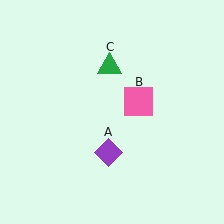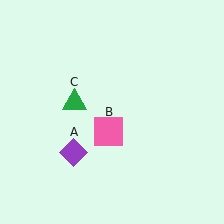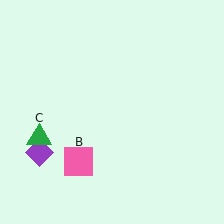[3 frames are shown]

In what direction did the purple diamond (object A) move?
The purple diamond (object A) moved left.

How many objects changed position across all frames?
3 objects changed position: purple diamond (object A), pink square (object B), green triangle (object C).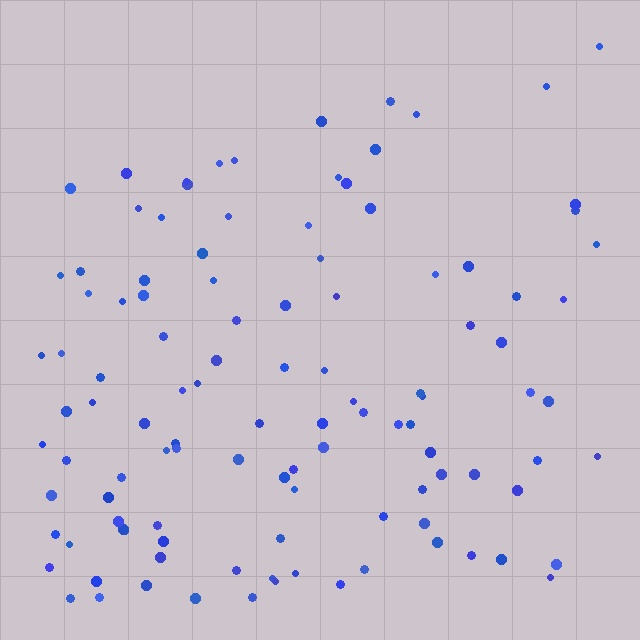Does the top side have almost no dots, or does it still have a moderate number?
Still a moderate number, just noticeably fewer than the bottom.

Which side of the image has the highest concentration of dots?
The bottom.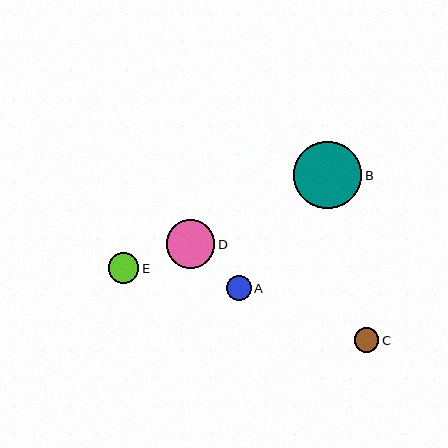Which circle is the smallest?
Circle C is the smallest with a size of approximately 24 pixels.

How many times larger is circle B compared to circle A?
Circle B is approximately 2.7 times the size of circle A.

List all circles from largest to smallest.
From largest to smallest: B, D, E, A, C.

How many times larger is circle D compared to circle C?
Circle D is approximately 2.0 times the size of circle C.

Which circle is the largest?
Circle B is the largest with a size of approximately 68 pixels.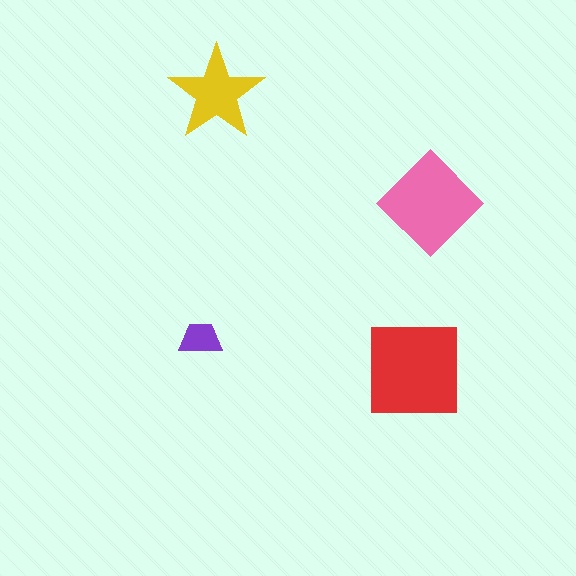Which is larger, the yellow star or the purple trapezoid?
The yellow star.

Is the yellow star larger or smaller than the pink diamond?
Smaller.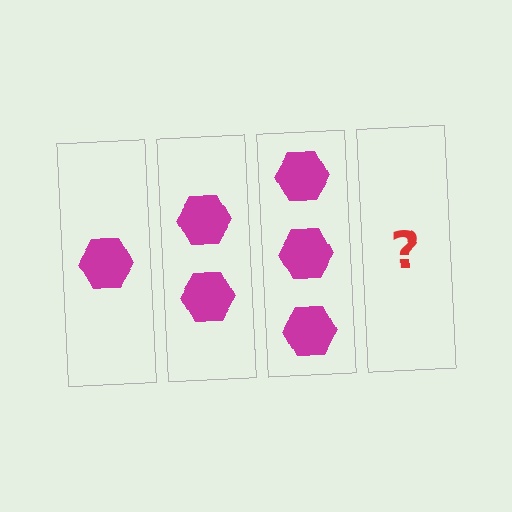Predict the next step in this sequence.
The next step is 4 hexagons.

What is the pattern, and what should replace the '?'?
The pattern is that each step adds one more hexagon. The '?' should be 4 hexagons.